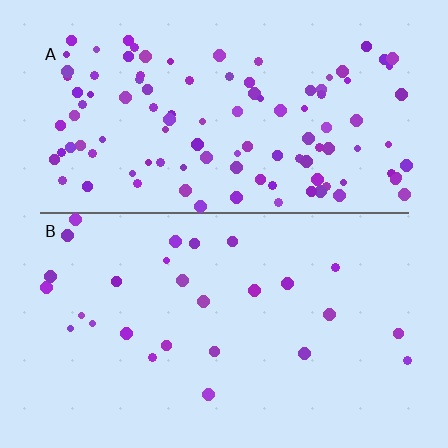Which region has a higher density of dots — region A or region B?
A (the top).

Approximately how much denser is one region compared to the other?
Approximately 4.0× — region A over region B.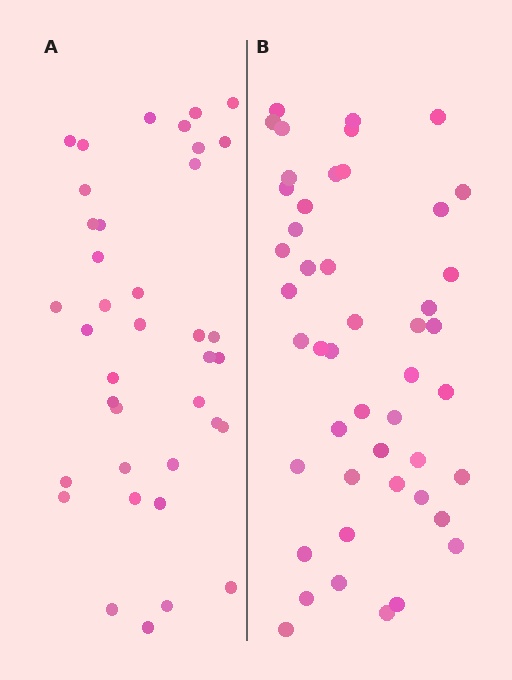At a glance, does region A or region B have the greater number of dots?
Region B (the right region) has more dots.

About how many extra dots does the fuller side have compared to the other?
Region B has roughly 8 or so more dots than region A.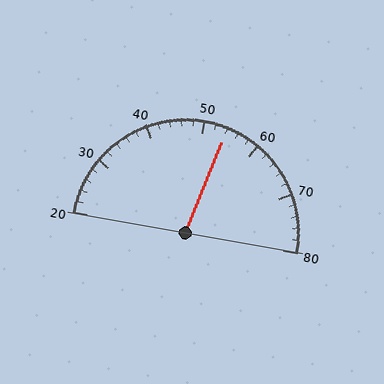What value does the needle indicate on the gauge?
The needle indicates approximately 54.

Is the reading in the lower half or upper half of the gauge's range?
The reading is in the upper half of the range (20 to 80).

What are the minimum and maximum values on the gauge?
The gauge ranges from 20 to 80.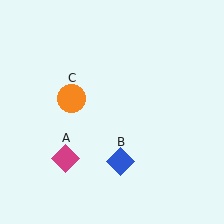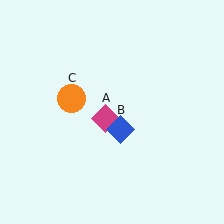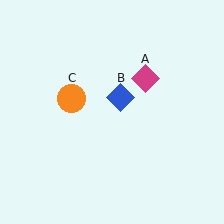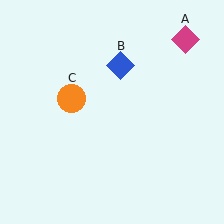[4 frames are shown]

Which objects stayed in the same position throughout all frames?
Orange circle (object C) remained stationary.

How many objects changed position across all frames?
2 objects changed position: magenta diamond (object A), blue diamond (object B).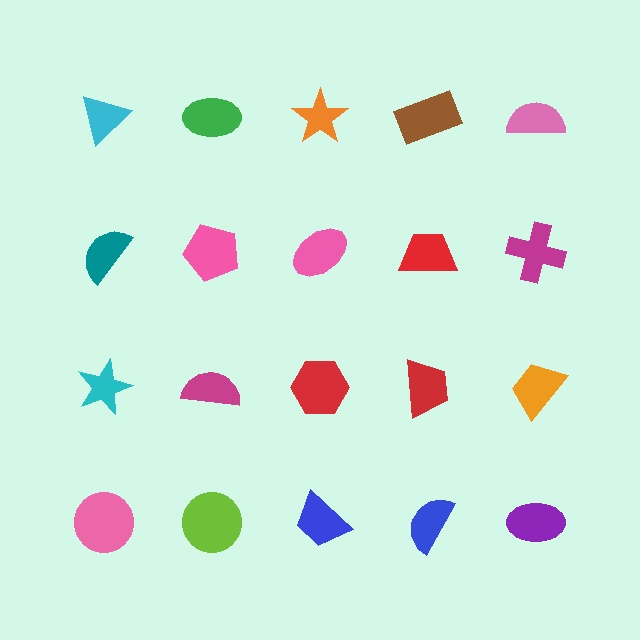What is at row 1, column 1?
A cyan triangle.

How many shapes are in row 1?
5 shapes.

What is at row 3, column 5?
An orange trapezoid.